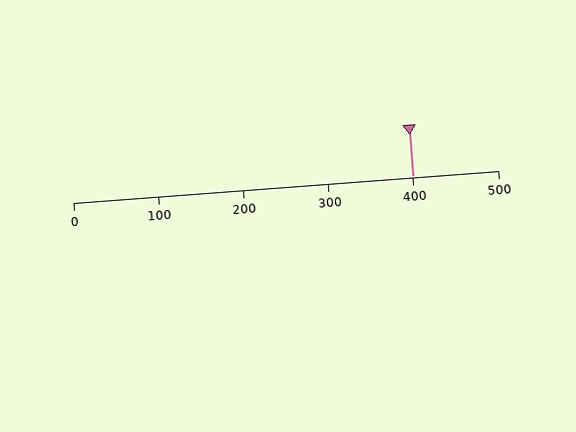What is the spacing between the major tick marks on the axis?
The major ticks are spaced 100 apart.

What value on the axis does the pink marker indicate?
The marker indicates approximately 400.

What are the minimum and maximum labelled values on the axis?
The axis runs from 0 to 500.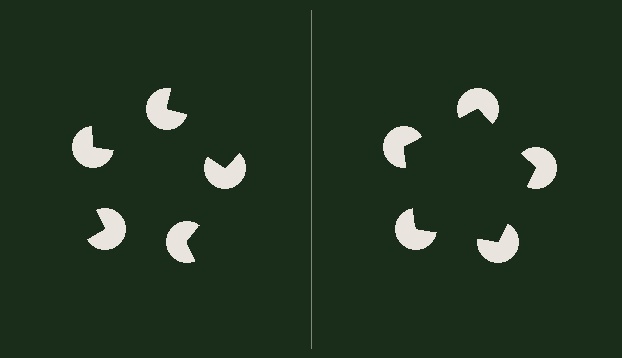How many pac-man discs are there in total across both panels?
10 — 5 on each side.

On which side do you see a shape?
An illusory pentagon appears on the right side. On the left side the wedge cuts are rotated, so no coherent shape forms.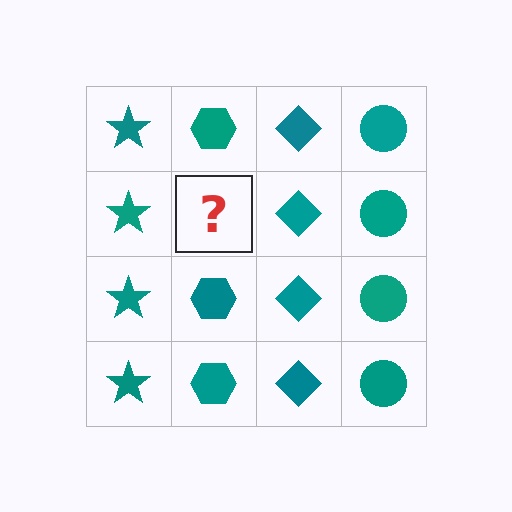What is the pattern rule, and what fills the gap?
The rule is that each column has a consistent shape. The gap should be filled with a teal hexagon.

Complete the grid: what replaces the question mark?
The question mark should be replaced with a teal hexagon.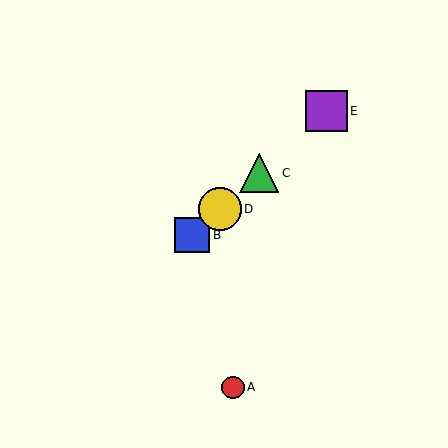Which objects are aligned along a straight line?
Objects B, C, D, E are aligned along a straight line.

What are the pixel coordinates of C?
Object C is at (259, 173).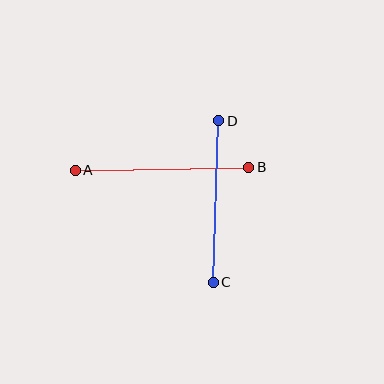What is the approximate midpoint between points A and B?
The midpoint is at approximately (162, 169) pixels.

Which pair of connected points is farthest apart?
Points A and B are farthest apart.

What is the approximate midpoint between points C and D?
The midpoint is at approximately (216, 202) pixels.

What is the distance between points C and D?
The distance is approximately 161 pixels.